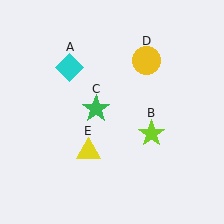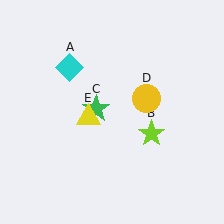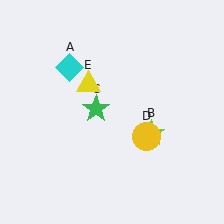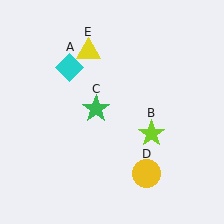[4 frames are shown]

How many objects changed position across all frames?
2 objects changed position: yellow circle (object D), yellow triangle (object E).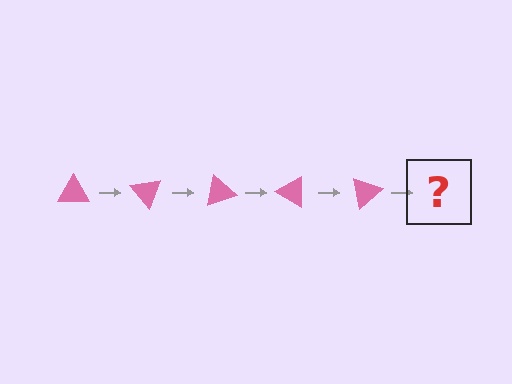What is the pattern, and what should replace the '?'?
The pattern is that the triangle rotates 50 degrees each step. The '?' should be a pink triangle rotated 250 degrees.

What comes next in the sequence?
The next element should be a pink triangle rotated 250 degrees.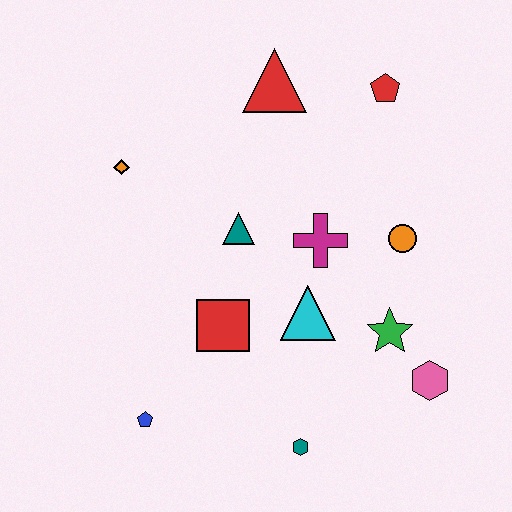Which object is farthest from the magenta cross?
The blue pentagon is farthest from the magenta cross.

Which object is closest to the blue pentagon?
The red square is closest to the blue pentagon.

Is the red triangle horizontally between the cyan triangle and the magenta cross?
No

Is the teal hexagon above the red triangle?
No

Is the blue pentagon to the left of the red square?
Yes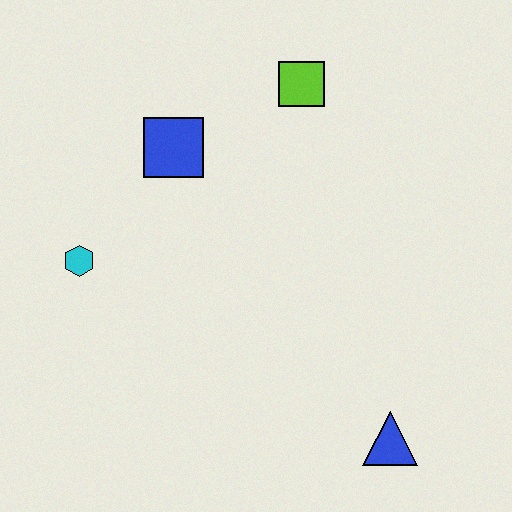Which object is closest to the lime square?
The blue square is closest to the lime square.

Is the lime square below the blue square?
No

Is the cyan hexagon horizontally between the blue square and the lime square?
No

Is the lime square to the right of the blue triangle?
No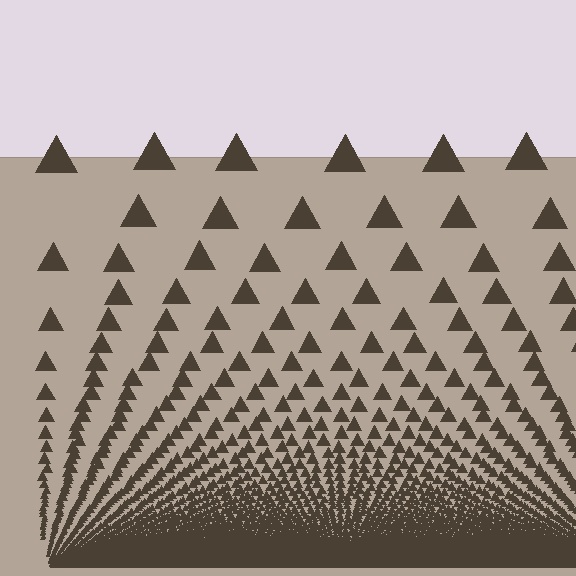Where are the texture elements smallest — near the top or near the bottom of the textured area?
Near the bottom.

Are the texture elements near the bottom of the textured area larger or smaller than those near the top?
Smaller. The gradient is inverted — elements near the bottom are smaller and denser.